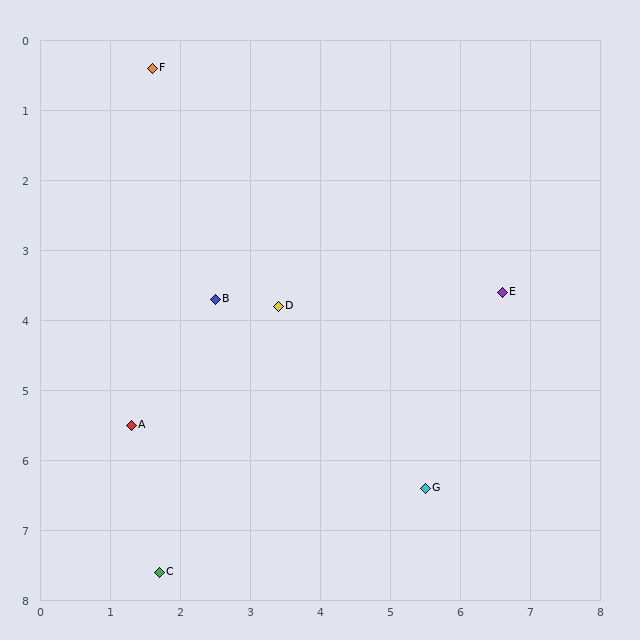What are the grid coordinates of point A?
Point A is at approximately (1.3, 5.5).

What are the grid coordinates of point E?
Point E is at approximately (6.6, 3.6).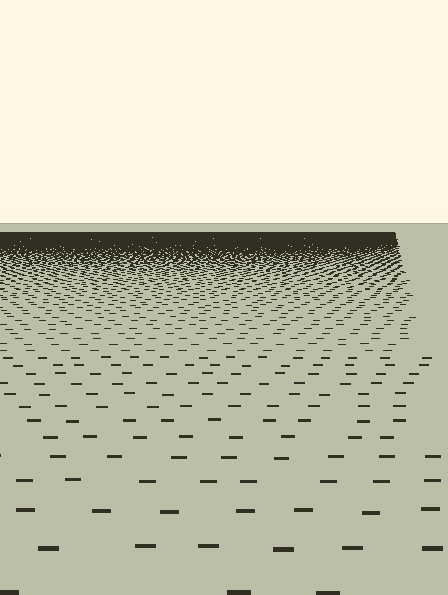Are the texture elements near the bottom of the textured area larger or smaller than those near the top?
Larger. Near the bottom, elements are closer to the viewer and appear at a bigger on-screen size.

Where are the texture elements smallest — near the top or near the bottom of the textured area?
Near the top.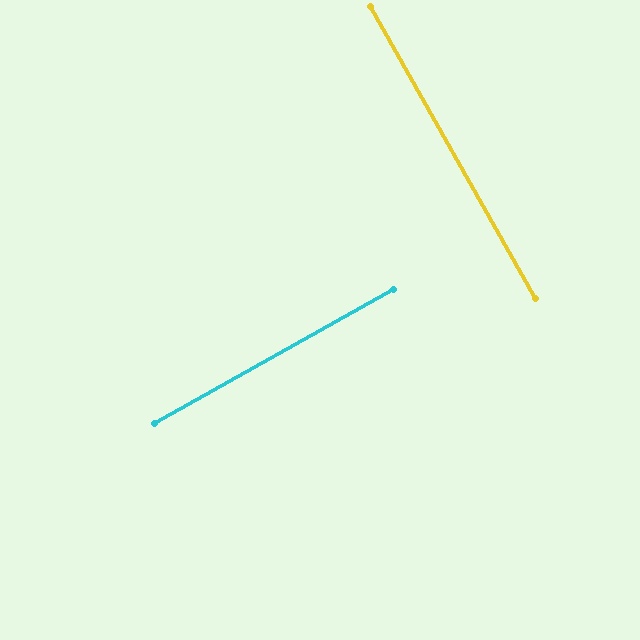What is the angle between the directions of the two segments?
Approximately 90 degrees.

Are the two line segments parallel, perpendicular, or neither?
Perpendicular — they meet at approximately 90°.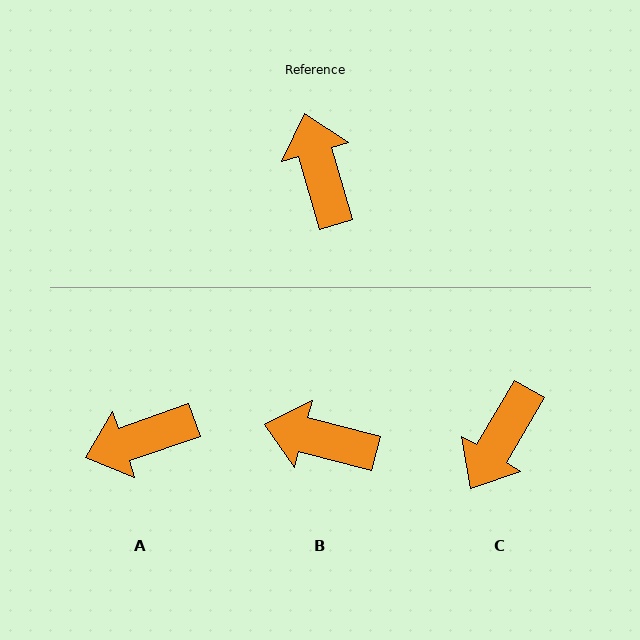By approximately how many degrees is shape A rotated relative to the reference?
Approximately 93 degrees counter-clockwise.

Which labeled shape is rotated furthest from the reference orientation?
C, about 133 degrees away.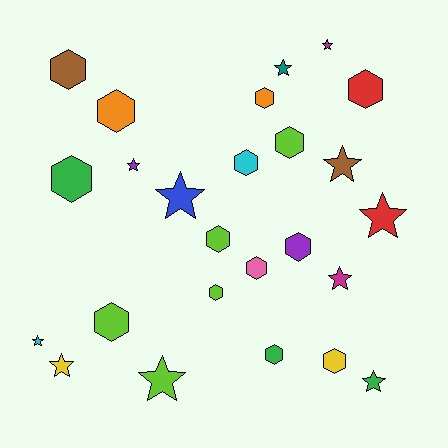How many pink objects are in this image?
There is 1 pink object.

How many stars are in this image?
There are 11 stars.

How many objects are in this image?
There are 25 objects.